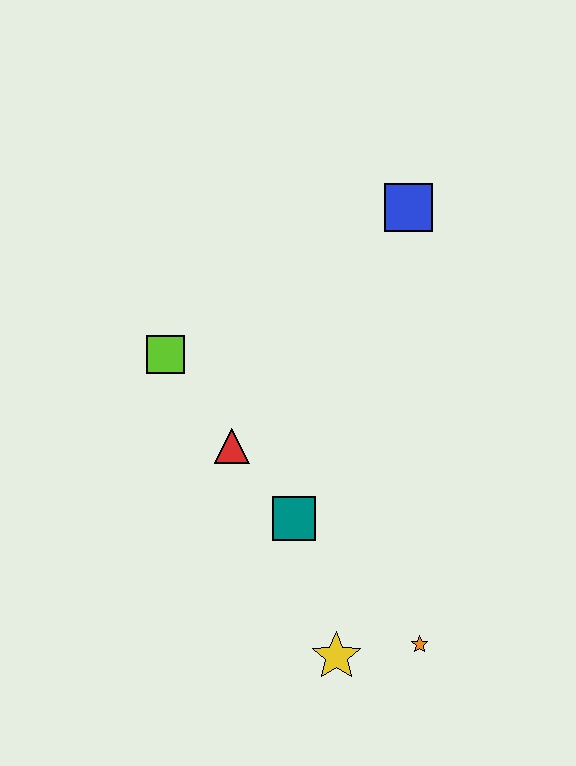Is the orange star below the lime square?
Yes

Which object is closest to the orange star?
The yellow star is closest to the orange star.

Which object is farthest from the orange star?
The blue square is farthest from the orange star.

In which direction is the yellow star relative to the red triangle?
The yellow star is below the red triangle.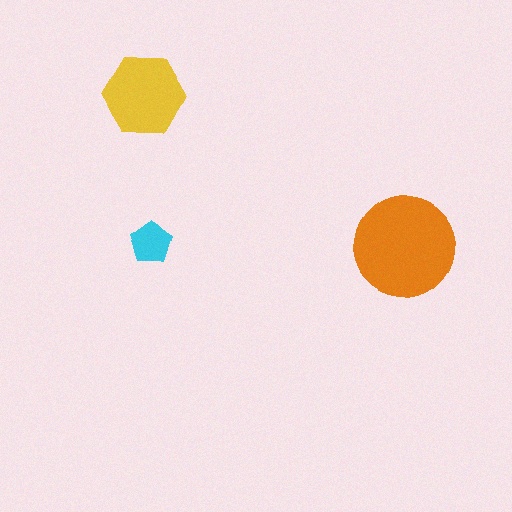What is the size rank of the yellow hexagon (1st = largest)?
2nd.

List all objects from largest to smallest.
The orange circle, the yellow hexagon, the cyan pentagon.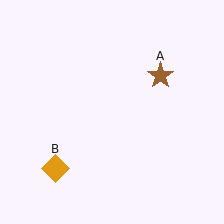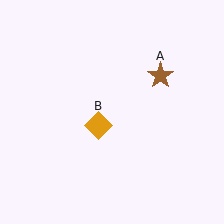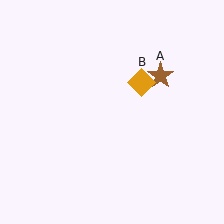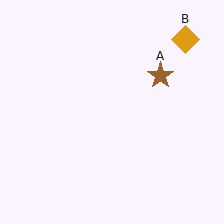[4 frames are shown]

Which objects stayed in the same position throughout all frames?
Brown star (object A) remained stationary.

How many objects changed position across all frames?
1 object changed position: orange diamond (object B).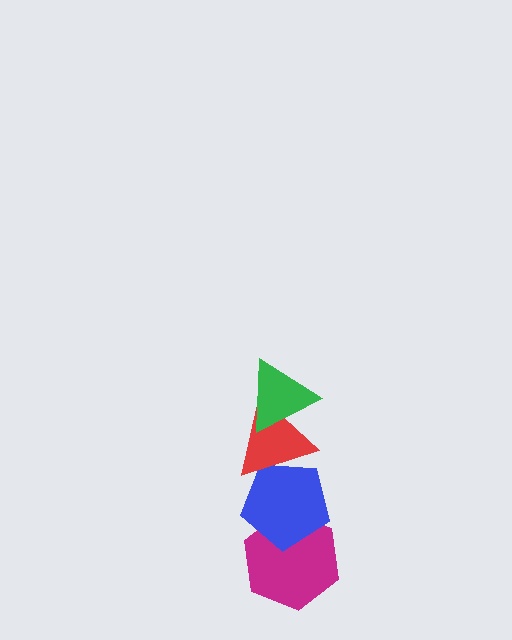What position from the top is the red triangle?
The red triangle is 2nd from the top.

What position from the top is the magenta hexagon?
The magenta hexagon is 4th from the top.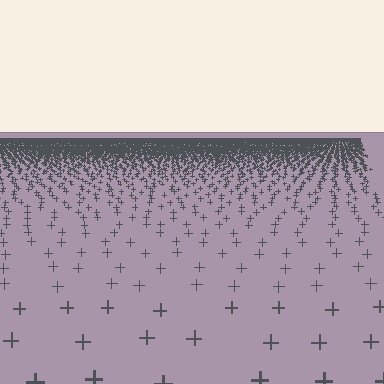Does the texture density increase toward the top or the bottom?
Density increases toward the top.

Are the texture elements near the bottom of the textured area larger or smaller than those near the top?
Larger. Near the bottom, elements are closer to the viewer and appear at a bigger on-screen size.